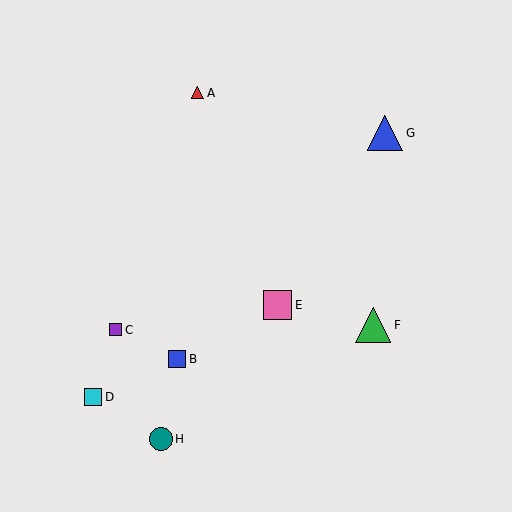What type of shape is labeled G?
Shape G is a blue triangle.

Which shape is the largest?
The blue triangle (labeled G) is the largest.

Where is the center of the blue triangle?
The center of the blue triangle is at (385, 133).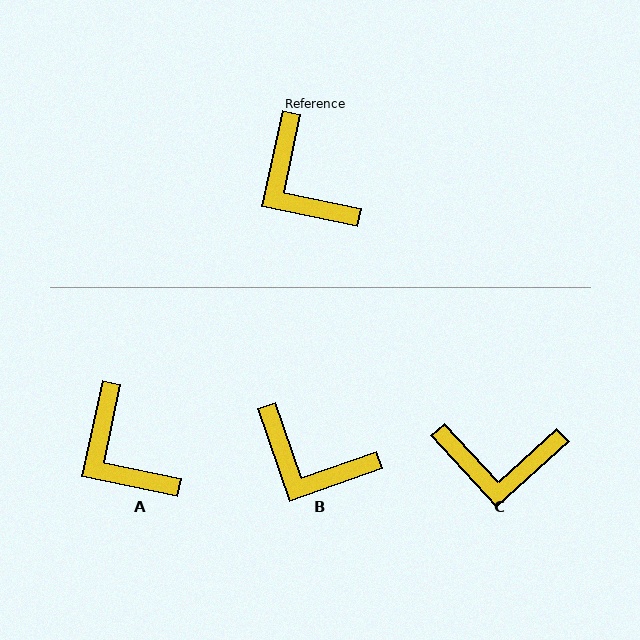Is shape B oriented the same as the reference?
No, it is off by about 31 degrees.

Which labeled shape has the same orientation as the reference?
A.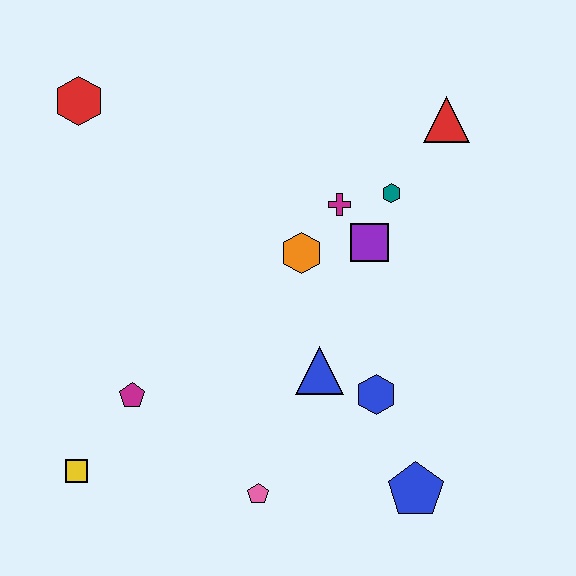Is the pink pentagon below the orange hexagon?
Yes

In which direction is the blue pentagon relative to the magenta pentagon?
The blue pentagon is to the right of the magenta pentagon.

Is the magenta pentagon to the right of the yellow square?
Yes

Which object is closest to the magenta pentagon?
The yellow square is closest to the magenta pentagon.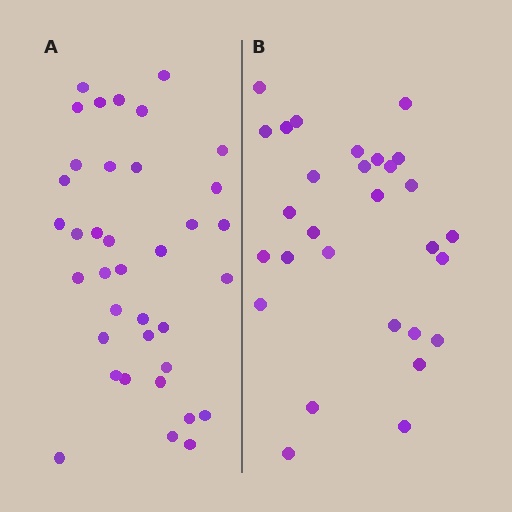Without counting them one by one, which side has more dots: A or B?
Region A (the left region) has more dots.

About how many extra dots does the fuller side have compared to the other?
Region A has roughly 8 or so more dots than region B.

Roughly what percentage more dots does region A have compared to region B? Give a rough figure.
About 30% more.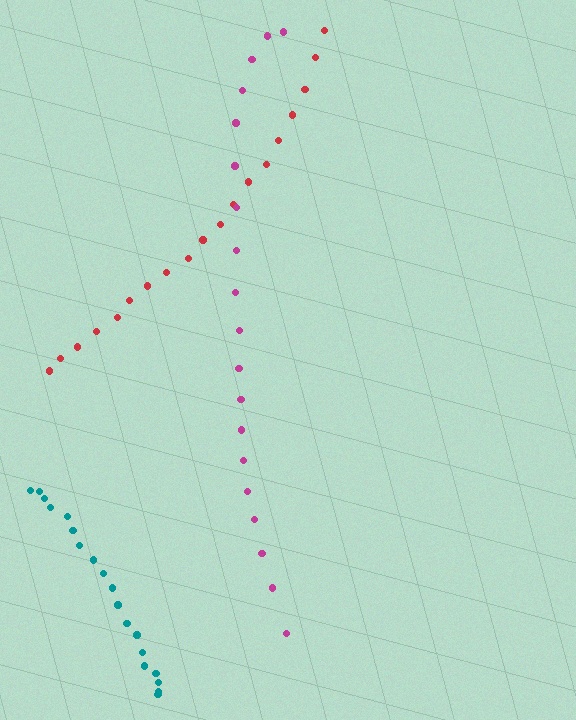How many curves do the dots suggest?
There are 3 distinct paths.